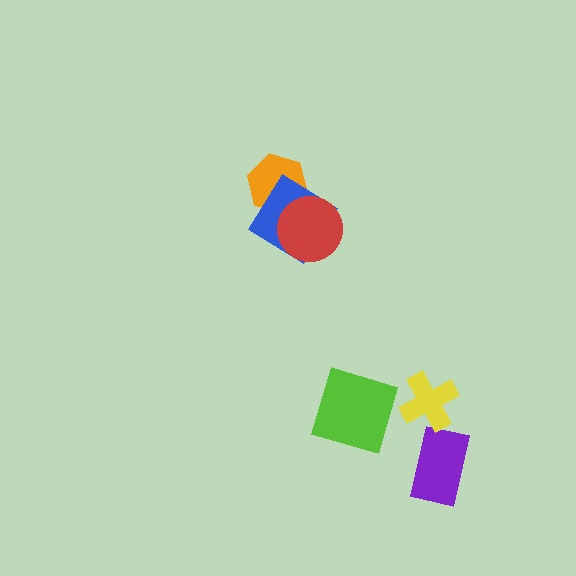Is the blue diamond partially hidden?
Yes, it is partially covered by another shape.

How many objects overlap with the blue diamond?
2 objects overlap with the blue diamond.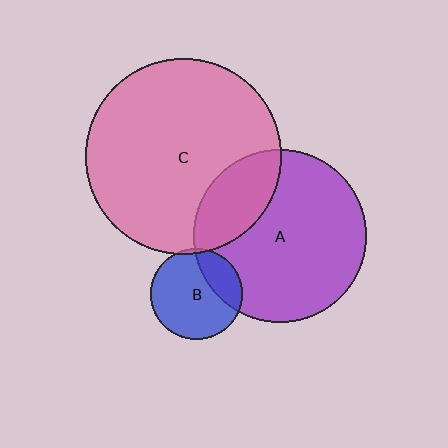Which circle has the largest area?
Circle C (pink).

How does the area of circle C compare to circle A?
Approximately 1.3 times.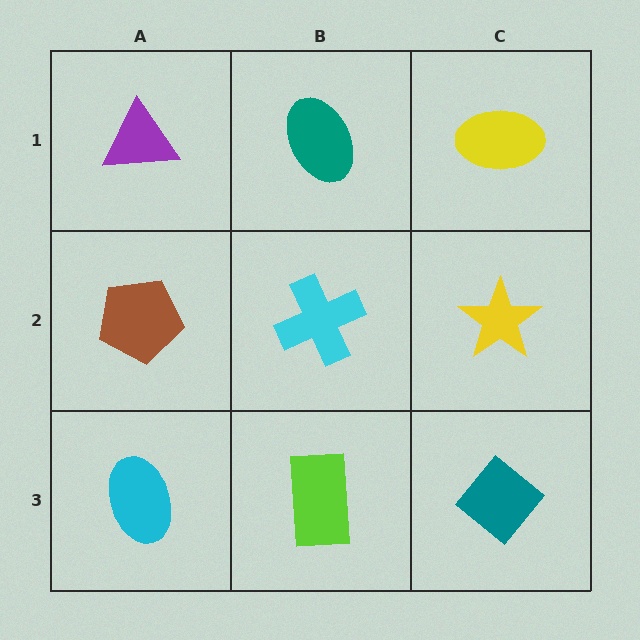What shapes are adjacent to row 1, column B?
A cyan cross (row 2, column B), a purple triangle (row 1, column A), a yellow ellipse (row 1, column C).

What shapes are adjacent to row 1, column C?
A yellow star (row 2, column C), a teal ellipse (row 1, column B).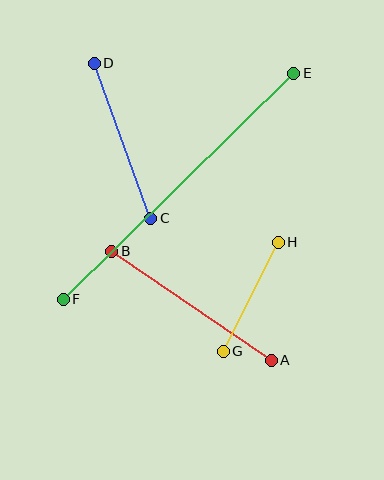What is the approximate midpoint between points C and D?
The midpoint is at approximately (123, 141) pixels.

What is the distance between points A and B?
The distance is approximately 193 pixels.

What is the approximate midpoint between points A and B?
The midpoint is at approximately (192, 306) pixels.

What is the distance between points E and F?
The distance is approximately 323 pixels.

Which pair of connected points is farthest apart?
Points E and F are farthest apart.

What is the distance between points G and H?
The distance is approximately 122 pixels.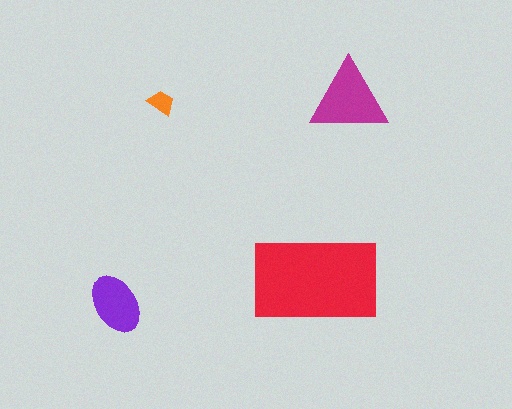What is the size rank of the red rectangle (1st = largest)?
1st.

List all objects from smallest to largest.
The orange trapezoid, the purple ellipse, the magenta triangle, the red rectangle.